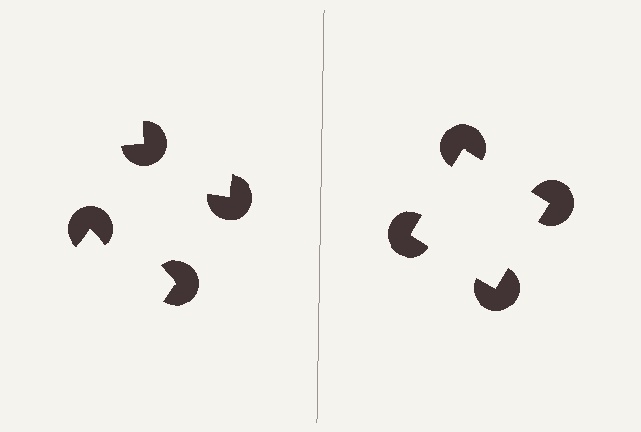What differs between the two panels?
The pac-man discs are positioned identically on both sides; only the wedge orientations differ. On the right they align to a square; on the left they are misaligned.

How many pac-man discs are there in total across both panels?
8 — 4 on each side.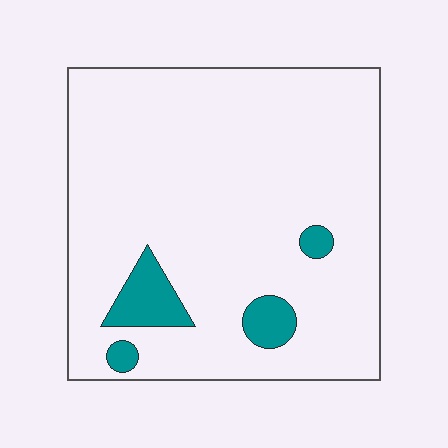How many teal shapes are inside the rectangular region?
4.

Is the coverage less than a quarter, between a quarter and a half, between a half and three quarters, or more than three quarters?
Less than a quarter.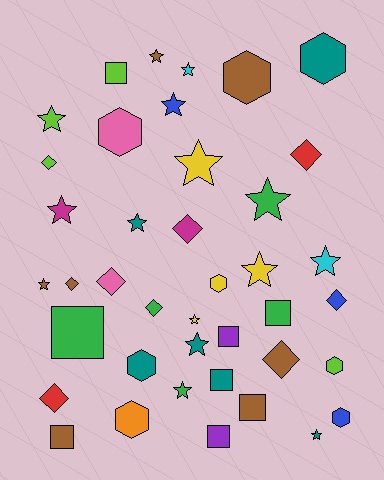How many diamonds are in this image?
There are 9 diamonds.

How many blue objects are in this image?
There are 3 blue objects.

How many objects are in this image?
There are 40 objects.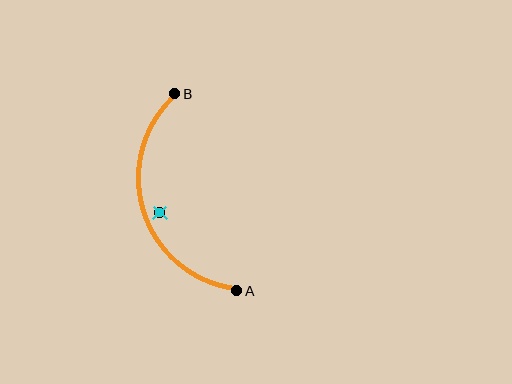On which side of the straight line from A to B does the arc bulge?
The arc bulges to the left of the straight line connecting A and B.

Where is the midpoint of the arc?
The arc midpoint is the point on the curve farthest from the straight line joining A and B. It sits to the left of that line.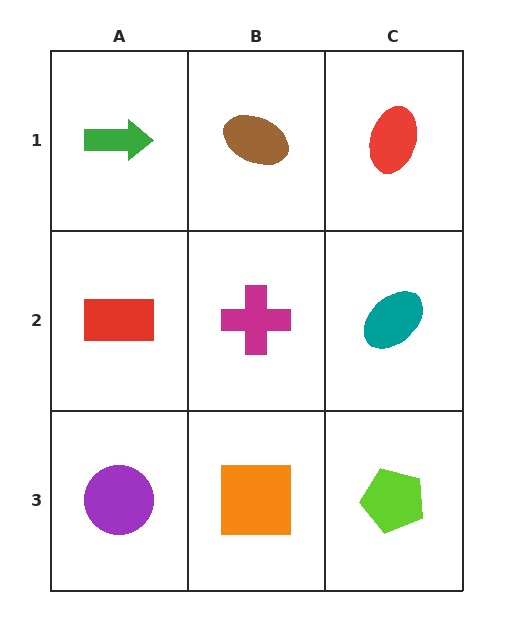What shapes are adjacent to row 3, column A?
A red rectangle (row 2, column A), an orange square (row 3, column B).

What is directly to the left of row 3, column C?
An orange square.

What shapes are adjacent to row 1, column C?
A teal ellipse (row 2, column C), a brown ellipse (row 1, column B).